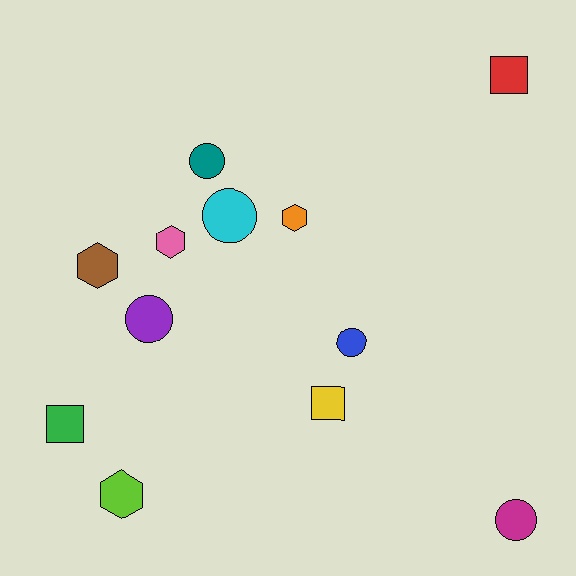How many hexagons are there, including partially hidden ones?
There are 4 hexagons.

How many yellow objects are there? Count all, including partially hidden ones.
There is 1 yellow object.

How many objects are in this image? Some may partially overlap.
There are 12 objects.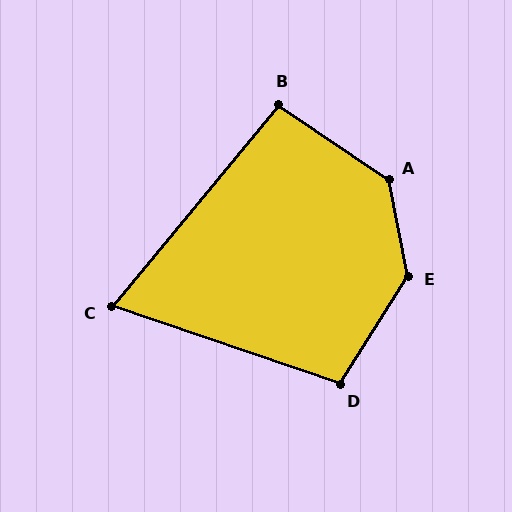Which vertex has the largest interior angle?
E, at approximately 137 degrees.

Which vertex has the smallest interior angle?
C, at approximately 69 degrees.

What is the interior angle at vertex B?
Approximately 95 degrees (obtuse).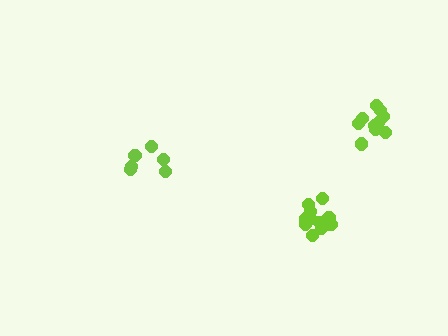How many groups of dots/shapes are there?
There are 3 groups.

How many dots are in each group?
Group 1: 6 dots, Group 2: 11 dots, Group 3: 12 dots (29 total).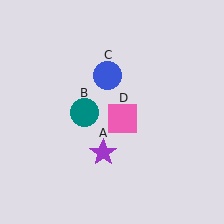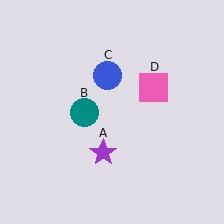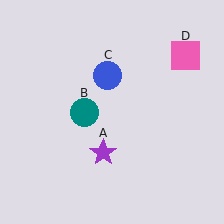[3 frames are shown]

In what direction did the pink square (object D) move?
The pink square (object D) moved up and to the right.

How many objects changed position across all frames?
1 object changed position: pink square (object D).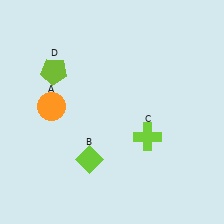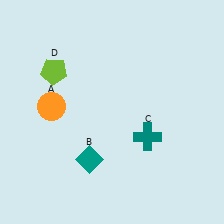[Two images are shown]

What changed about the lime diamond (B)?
In Image 1, B is lime. In Image 2, it changed to teal.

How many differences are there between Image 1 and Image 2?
There are 2 differences between the two images.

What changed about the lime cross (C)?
In Image 1, C is lime. In Image 2, it changed to teal.